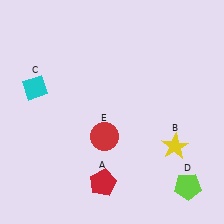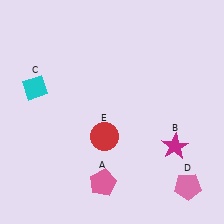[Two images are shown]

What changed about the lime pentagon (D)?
In Image 1, D is lime. In Image 2, it changed to pink.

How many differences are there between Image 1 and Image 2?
There are 3 differences between the two images.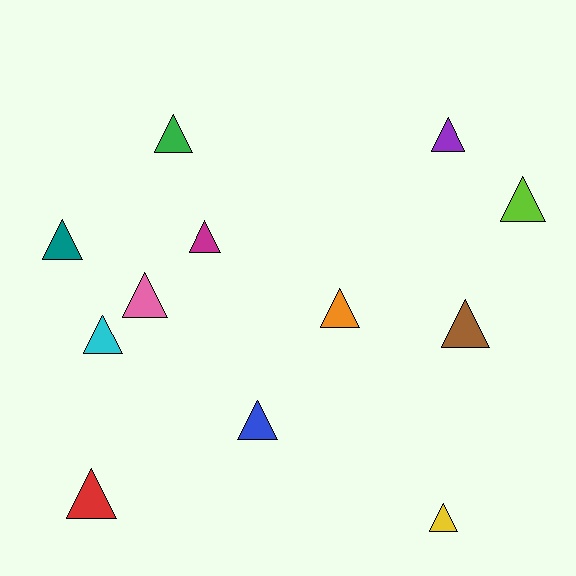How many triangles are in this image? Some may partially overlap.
There are 12 triangles.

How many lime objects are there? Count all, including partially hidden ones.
There is 1 lime object.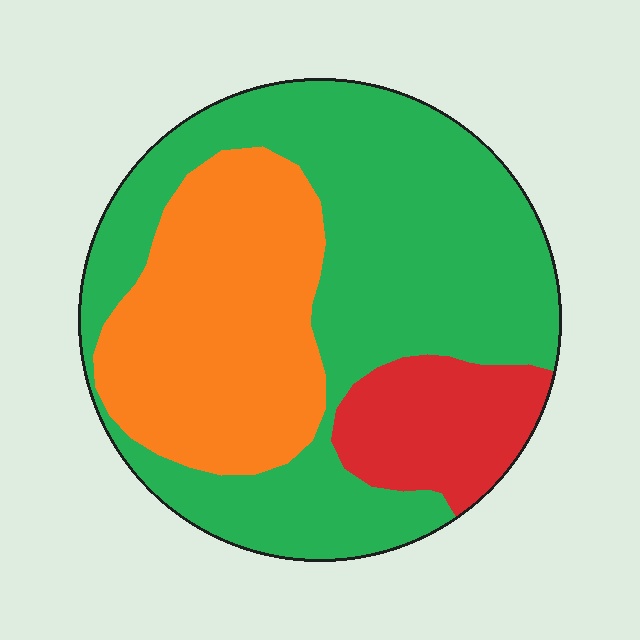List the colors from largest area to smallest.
From largest to smallest: green, orange, red.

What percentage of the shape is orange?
Orange covers about 30% of the shape.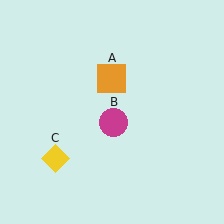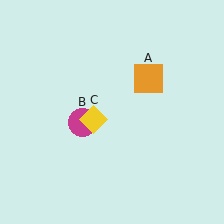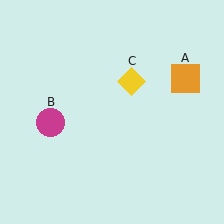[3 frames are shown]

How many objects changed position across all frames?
3 objects changed position: orange square (object A), magenta circle (object B), yellow diamond (object C).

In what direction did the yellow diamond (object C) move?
The yellow diamond (object C) moved up and to the right.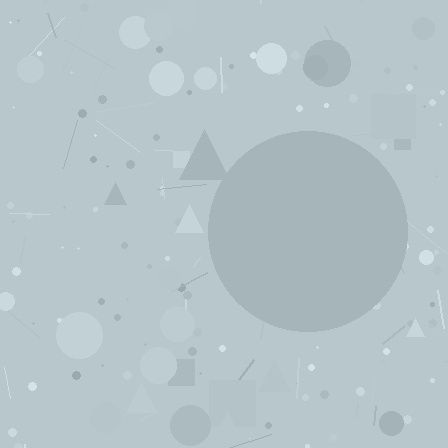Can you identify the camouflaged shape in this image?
The camouflaged shape is a circle.